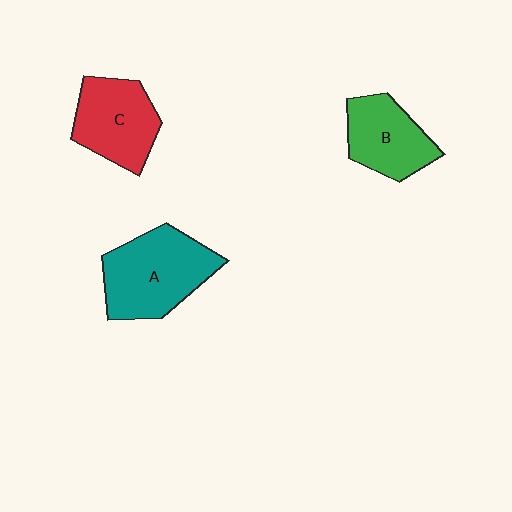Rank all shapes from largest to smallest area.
From largest to smallest: A (teal), C (red), B (green).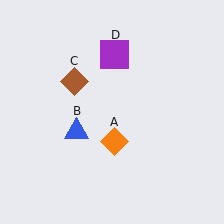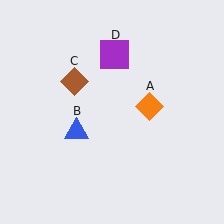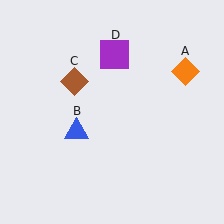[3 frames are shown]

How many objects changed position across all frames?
1 object changed position: orange diamond (object A).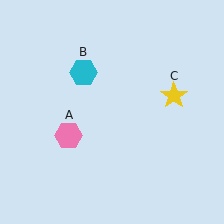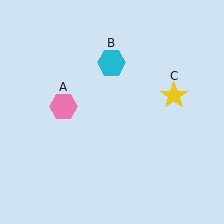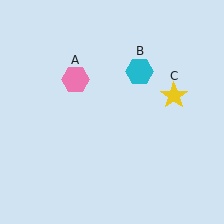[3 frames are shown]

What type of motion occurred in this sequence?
The pink hexagon (object A), cyan hexagon (object B) rotated clockwise around the center of the scene.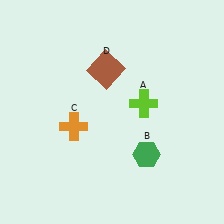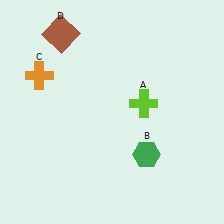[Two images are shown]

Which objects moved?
The objects that moved are: the orange cross (C), the brown square (D).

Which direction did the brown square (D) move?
The brown square (D) moved left.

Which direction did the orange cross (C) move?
The orange cross (C) moved up.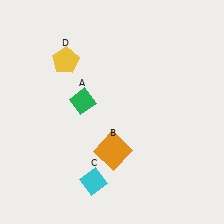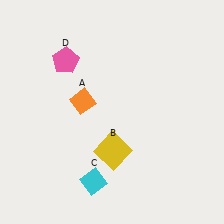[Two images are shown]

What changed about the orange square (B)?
In Image 1, B is orange. In Image 2, it changed to yellow.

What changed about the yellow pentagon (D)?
In Image 1, D is yellow. In Image 2, it changed to pink.